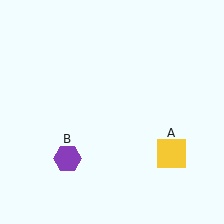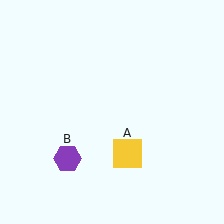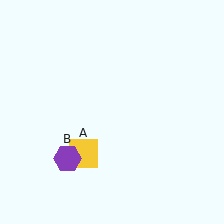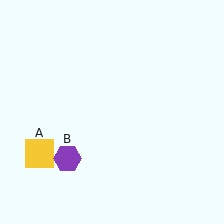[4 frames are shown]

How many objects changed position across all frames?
1 object changed position: yellow square (object A).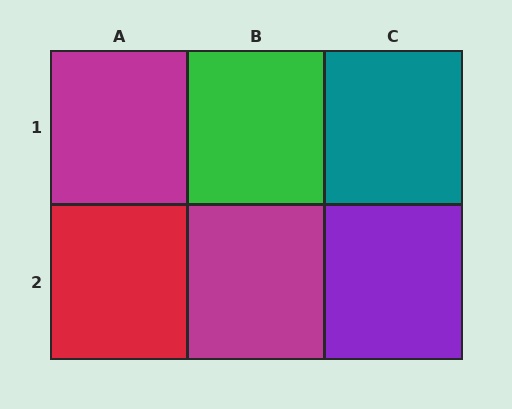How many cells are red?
1 cell is red.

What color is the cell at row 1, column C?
Teal.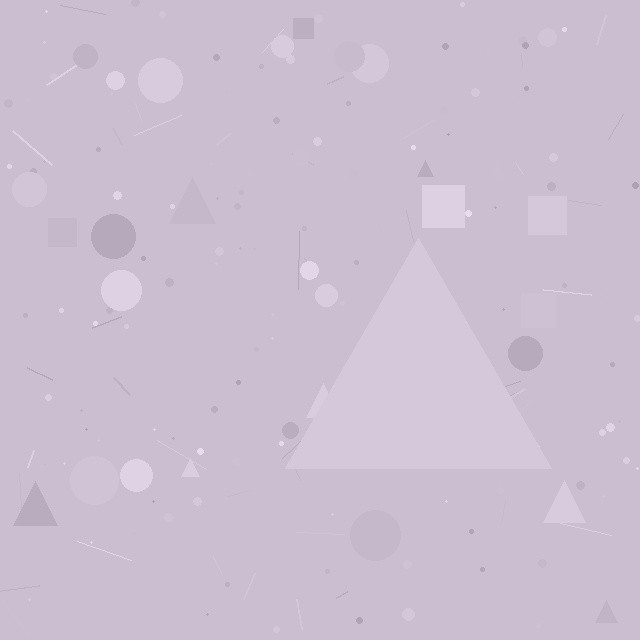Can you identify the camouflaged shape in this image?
The camouflaged shape is a triangle.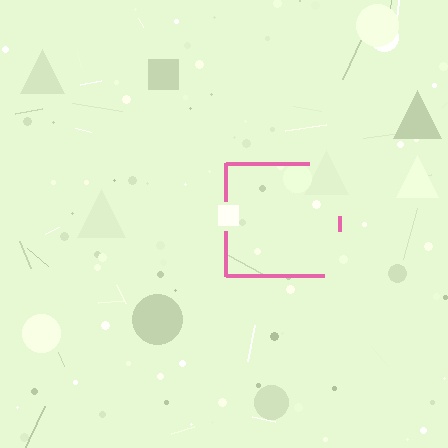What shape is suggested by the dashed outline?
The dashed outline suggests a square.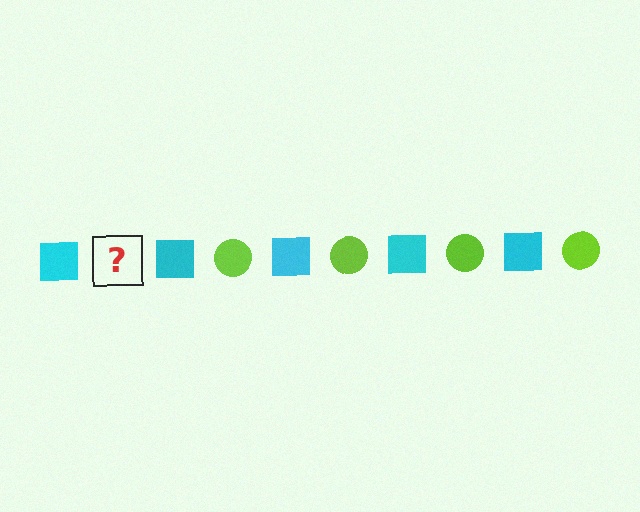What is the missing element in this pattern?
The missing element is a lime circle.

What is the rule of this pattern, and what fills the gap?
The rule is that the pattern alternates between cyan square and lime circle. The gap should be filled with a lime circle.